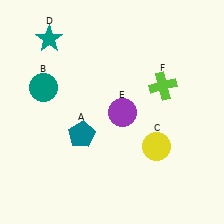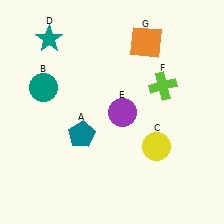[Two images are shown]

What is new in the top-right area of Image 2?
An orange square (G) was added in the top-right area of Image 2.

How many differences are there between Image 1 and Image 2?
There is 1 difference between the two images.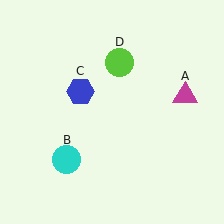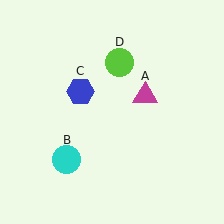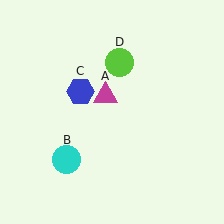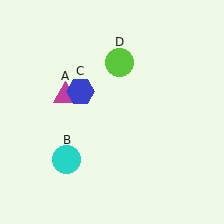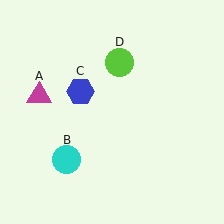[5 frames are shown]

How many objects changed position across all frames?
1 object changed position: magenta triangle (object A).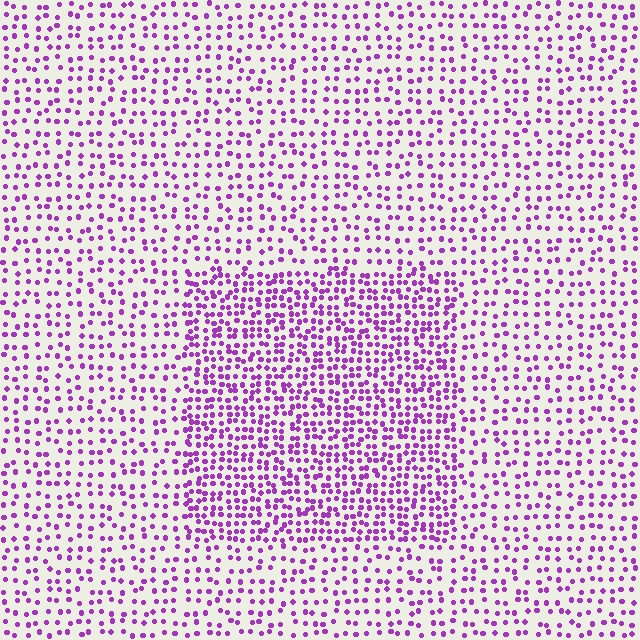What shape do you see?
I see a rectangle.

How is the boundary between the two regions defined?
The boundary is defined by a change in element density (approximately 1.9x ratio). All elements are the same color, size, and shape.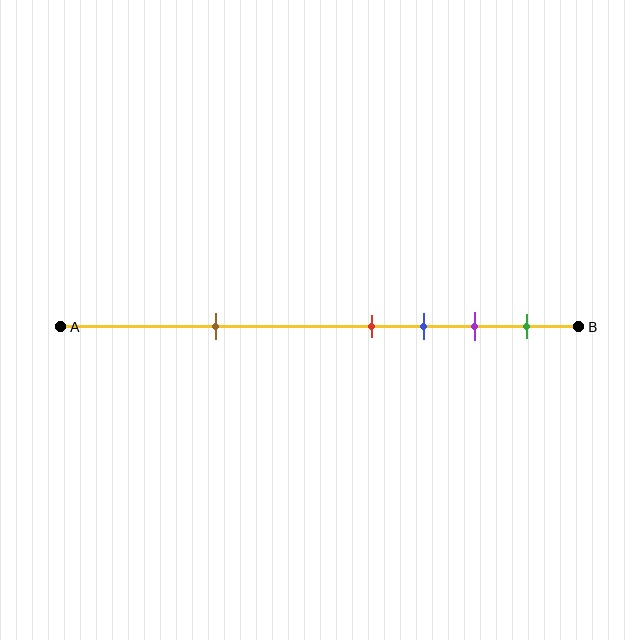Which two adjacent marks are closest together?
The red and blue marks are the closest adjacent pair.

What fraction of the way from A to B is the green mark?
The green mark is approximately 90% (0.9) of the way from A to B.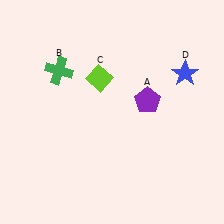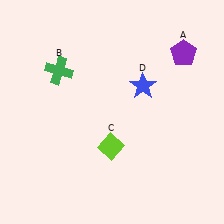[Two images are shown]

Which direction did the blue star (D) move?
The blue star (D) moved left.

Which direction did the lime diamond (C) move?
The lime diamond (C) moved down.